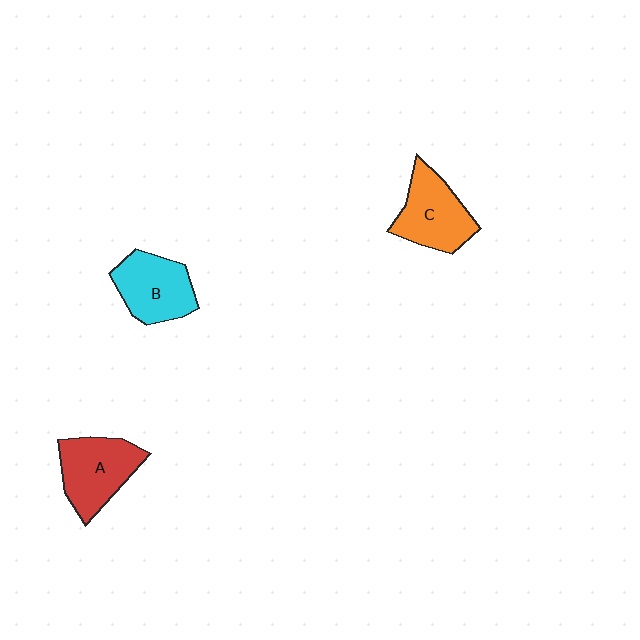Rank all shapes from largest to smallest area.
From largest to smallest: A (red), C (orange), B (cyan).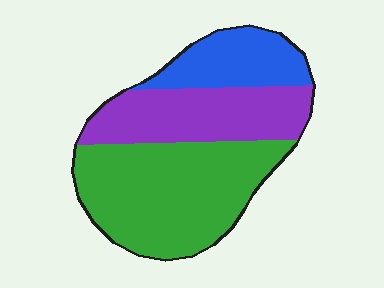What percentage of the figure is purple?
Purple covers around 30% of the figure.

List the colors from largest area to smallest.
From largest to smallest: green, purple, blue.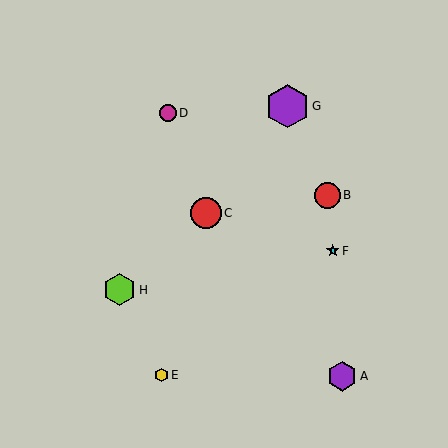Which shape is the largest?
The purple hexagon (labeled G) is the largest.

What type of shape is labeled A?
Shape A is a purple hexagon.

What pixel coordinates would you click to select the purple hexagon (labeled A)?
Click at (342, 376) to select the purple hexagon A.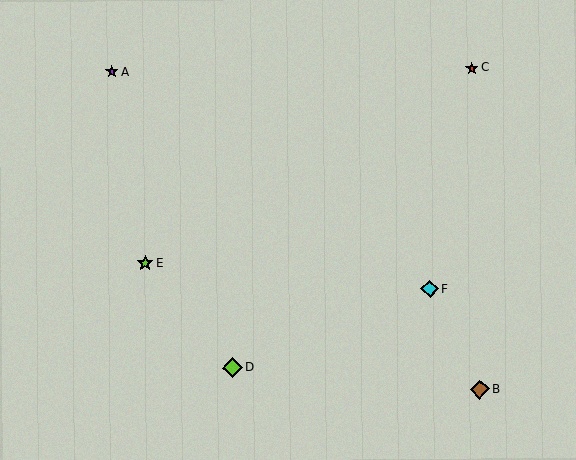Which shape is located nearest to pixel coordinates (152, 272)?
The lime star (labeled E) at (145, 263) is nearest to that location.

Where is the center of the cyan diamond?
The center of the cyan diamond is at (430, 289).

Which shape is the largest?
The lime diamond (labeled D) is the largest.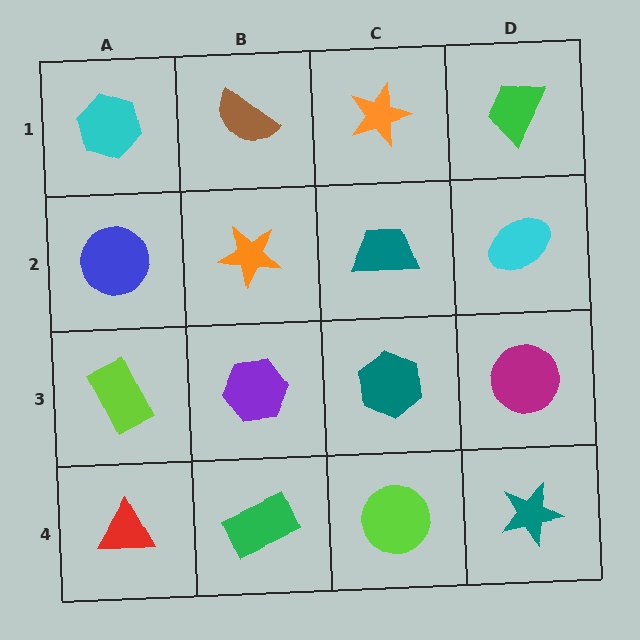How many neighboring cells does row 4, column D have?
2.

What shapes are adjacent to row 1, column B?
An orange star (row 2, column B), a cyan hexagon (row 1, column A), an orange star (row 1, column C).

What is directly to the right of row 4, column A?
A green rectangle.